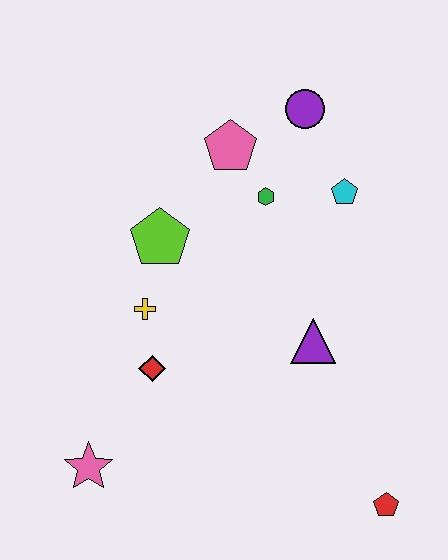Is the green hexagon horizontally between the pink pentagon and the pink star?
No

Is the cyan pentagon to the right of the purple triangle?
Yes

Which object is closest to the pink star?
The red diamond is closest to the pink star.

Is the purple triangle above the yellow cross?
No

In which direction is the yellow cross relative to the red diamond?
The yellow cross is above the red diamond.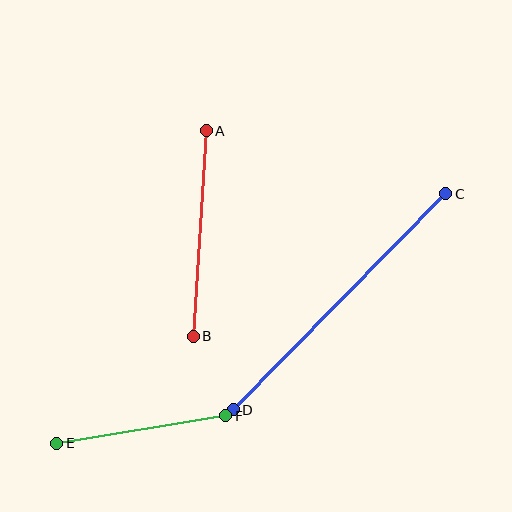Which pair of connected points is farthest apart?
Points C and D are farthest apart.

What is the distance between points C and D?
The distance is approximately 303 pixels.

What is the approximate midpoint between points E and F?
The midpoint is at approximately (141, 429) pixels.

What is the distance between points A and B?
The distance is approximately 206 pixels.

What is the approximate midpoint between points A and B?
The midpoint is at approximately (200, 233) pixels.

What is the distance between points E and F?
The distance is approximately 171 pixels.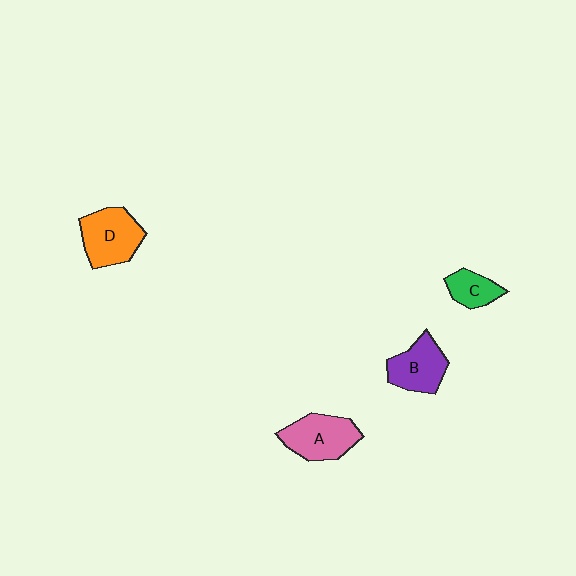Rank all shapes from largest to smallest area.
From largest to smallest: D (orange), A (pink), B (purple), C (green).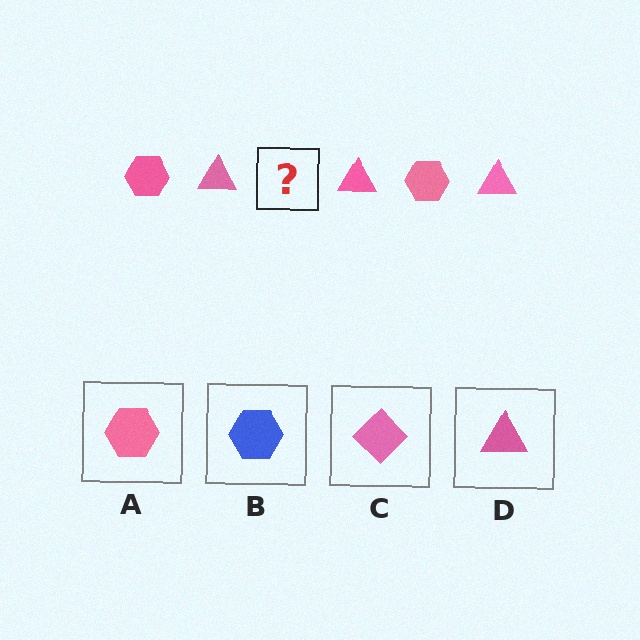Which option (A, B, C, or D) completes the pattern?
A.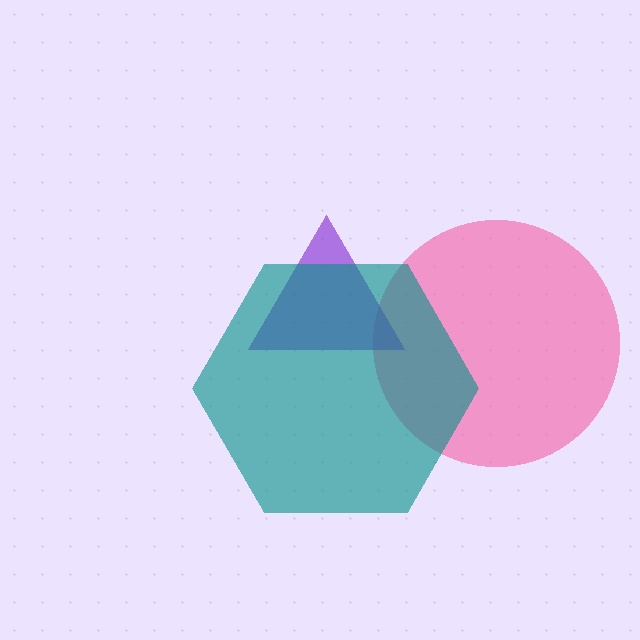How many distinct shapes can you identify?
There are 3 distinct shapes: a pink circle, a purple triangle, a teal hexagon.